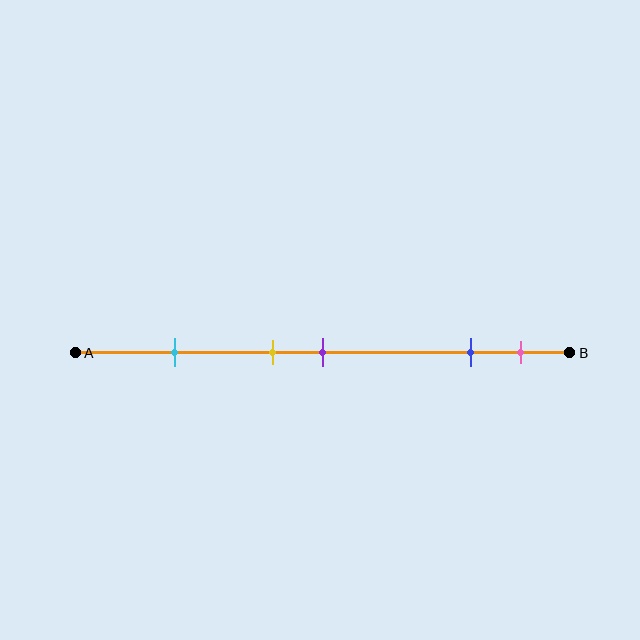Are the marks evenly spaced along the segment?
No, the marks are not evenly spaced.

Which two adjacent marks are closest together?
The yellow and purple marks are the closest adjacent pair.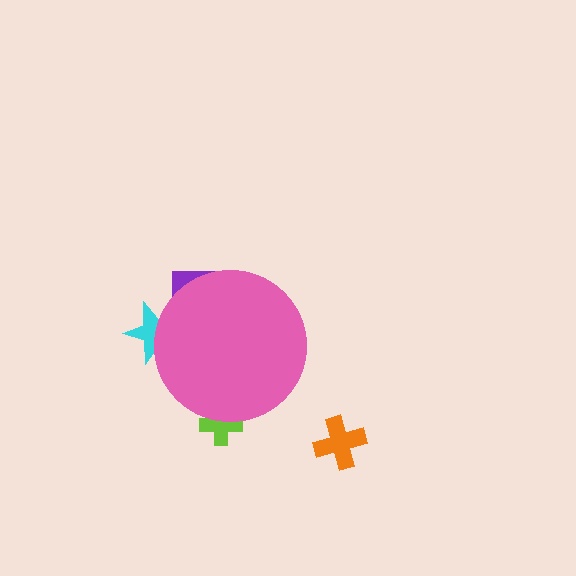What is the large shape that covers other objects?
A pink circle.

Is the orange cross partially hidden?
No, the orange cross is fully visible.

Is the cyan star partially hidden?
Yes, the cyan star is partially hidden behind the pink circle.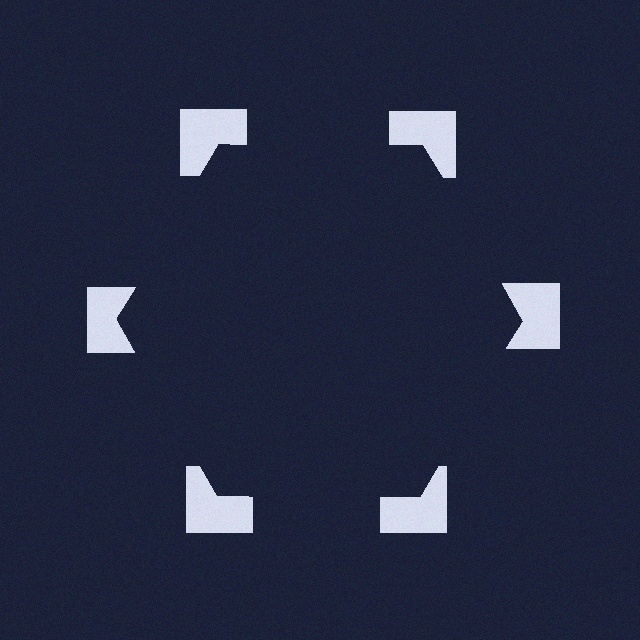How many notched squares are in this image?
There are 6 — one at each vertex of the illusory hexagon.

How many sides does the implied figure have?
6 sides.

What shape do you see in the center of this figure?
An illusory hexagon — its edges are inferred from the aligned wedge cuts in the notched squares, not physically drawn.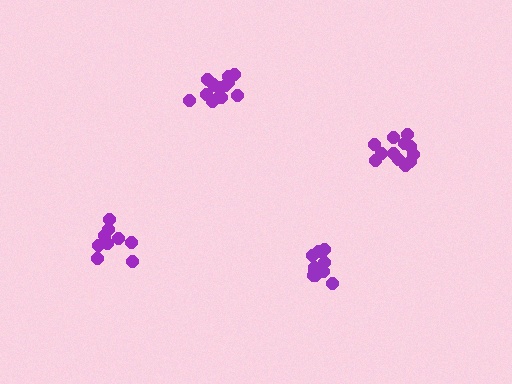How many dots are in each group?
Group 1: 9 dots, Group 2: 12 dots, Group 3: 12 dots, Group 4: 14 dots (47 total).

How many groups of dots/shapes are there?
There are 4 groups.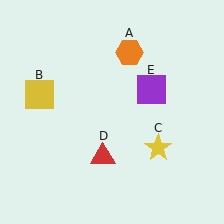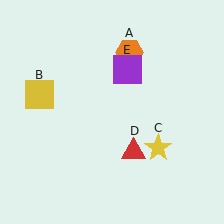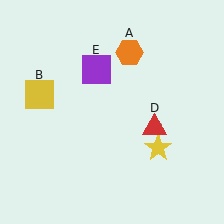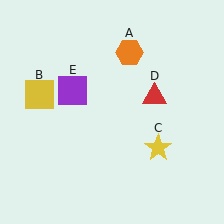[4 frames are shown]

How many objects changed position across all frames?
2 objects changed position: red triangle (object D), purple square (object E).